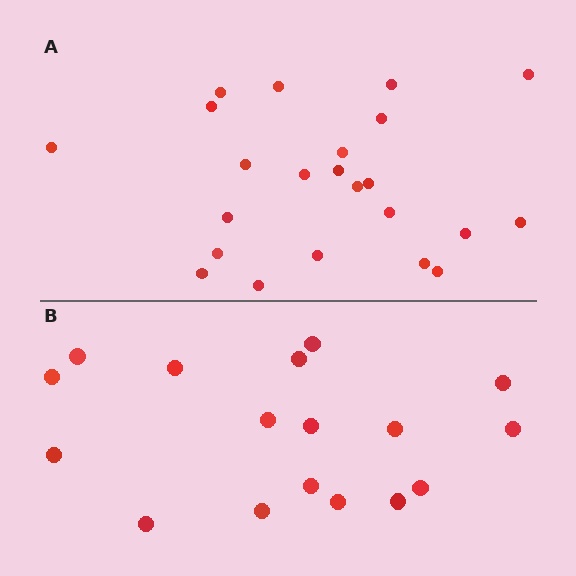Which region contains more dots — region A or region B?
Region A (the top region) has more dots.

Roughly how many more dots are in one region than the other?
Region A has about 6 more dots than region B.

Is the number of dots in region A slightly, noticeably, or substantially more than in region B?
Region A has noticeably more, but not dramatically so. The ratio is roughly 1.4 to 1.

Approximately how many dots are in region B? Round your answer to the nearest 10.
About 20 dots. (The exact count is 17, which rounds to 20.)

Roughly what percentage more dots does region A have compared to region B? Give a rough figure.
About 35% more.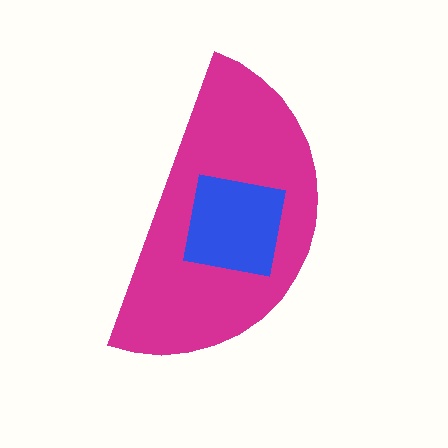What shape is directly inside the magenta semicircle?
The blue square.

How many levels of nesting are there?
2.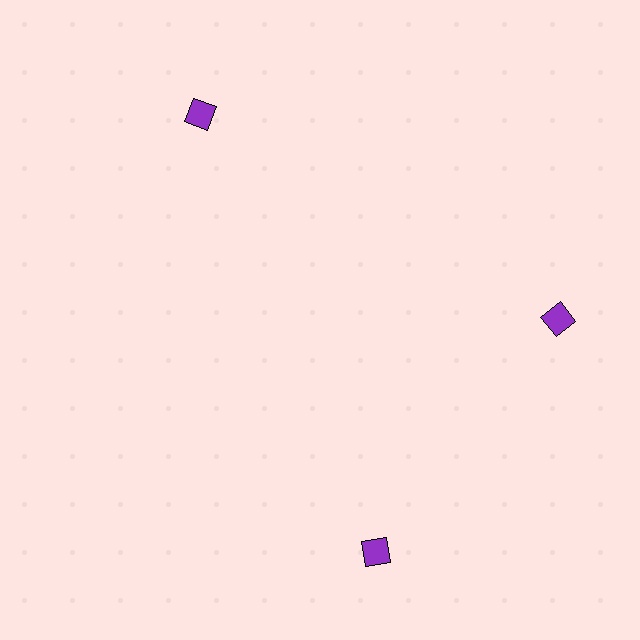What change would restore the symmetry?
The symmetry would be restored by rotating it back into even spacing with its neighbors so that all 3 diamonds sit at equal angles and equal distance from the center.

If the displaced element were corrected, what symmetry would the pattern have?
It would have 3-fold rotational symmetry — the pattern would map onto itself every 120 degrees.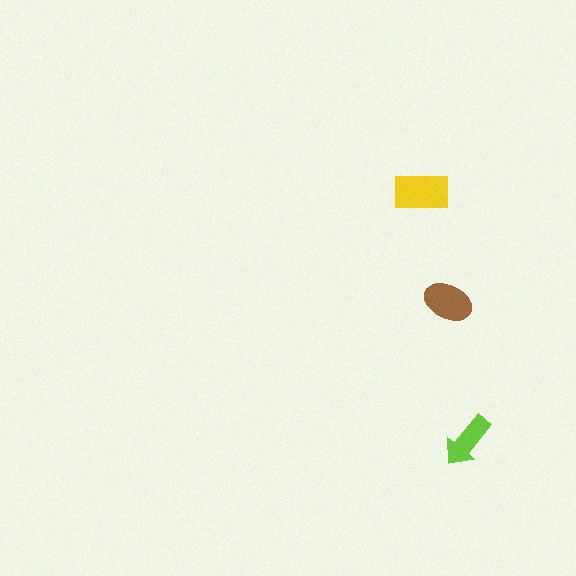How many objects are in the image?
There are 3 objects in the image.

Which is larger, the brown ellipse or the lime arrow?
The brown ellipse.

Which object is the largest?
The yellow rectangle.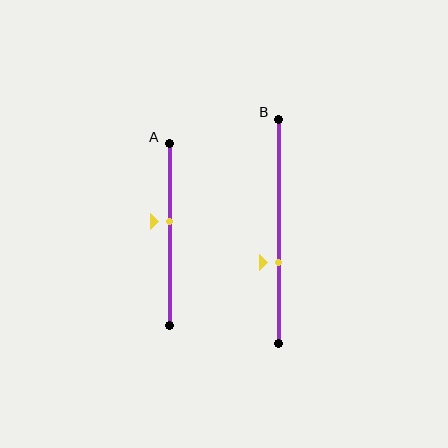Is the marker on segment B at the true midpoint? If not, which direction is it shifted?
No, the marker on segment B is shifted downward by about 14% of the segment length.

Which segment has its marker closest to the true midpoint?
Segment A has its marker closest to the true midpoint.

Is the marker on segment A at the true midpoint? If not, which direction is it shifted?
No, the marker on segment A is shifted upward by about 7% of the segment length.